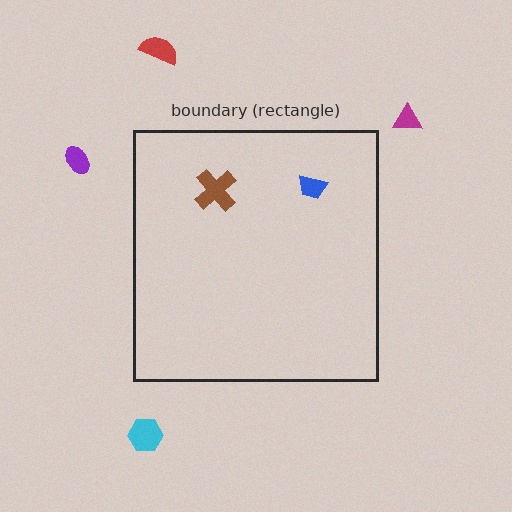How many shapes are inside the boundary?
2 inside, 4 outside.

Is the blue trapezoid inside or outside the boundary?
Inside.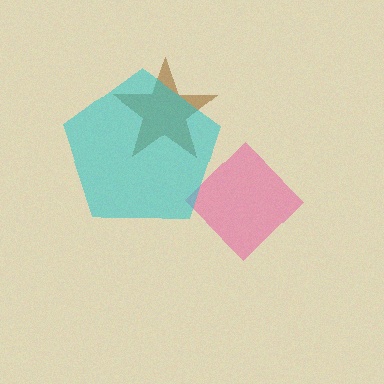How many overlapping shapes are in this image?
There are 3 overlapping shapes in the image.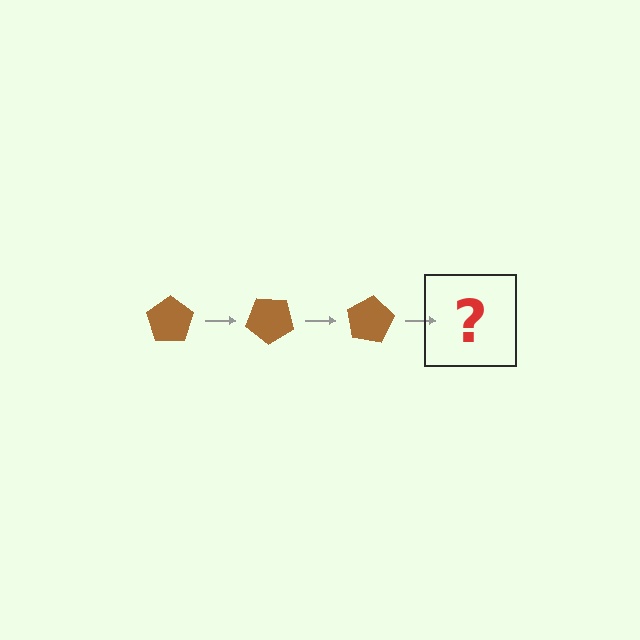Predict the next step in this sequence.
The next step is a brown pentagon rotated 120 degrees.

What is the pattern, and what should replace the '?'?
The pattern is that the pentagon rotates 40 degrees each step. The '?' should be a brown pentagon rotated 120 degrees.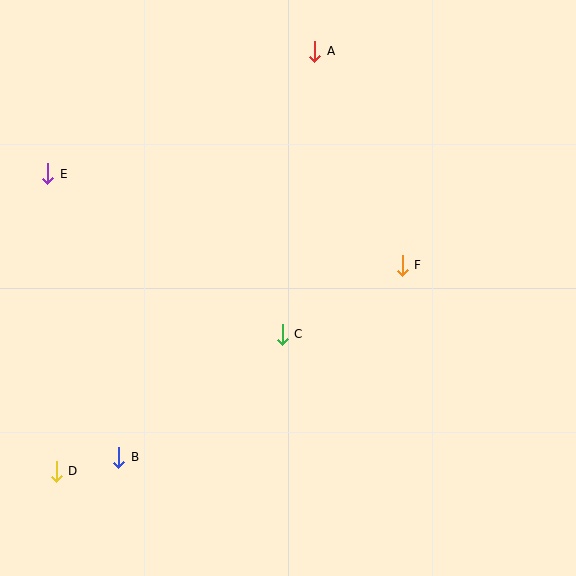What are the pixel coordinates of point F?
Point F is at (402, 265).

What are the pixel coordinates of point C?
Point C is at (282, 335).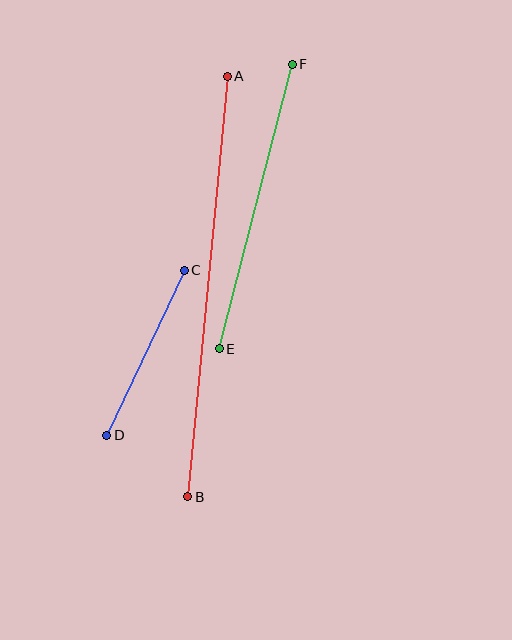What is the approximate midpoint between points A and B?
The midpoint is at approximately (207, 286) pixels.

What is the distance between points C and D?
The distance is approximately 182 pixels.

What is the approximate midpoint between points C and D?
The midpoint is at approximately (146, 353) pixels.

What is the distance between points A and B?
The distance is approximately 422 pixels.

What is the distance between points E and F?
The distance is approximately 294 pixels.